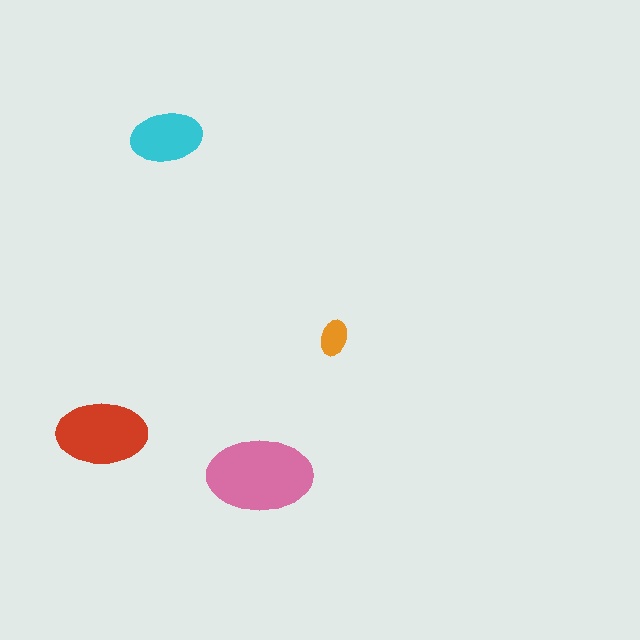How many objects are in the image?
There are 4 objects in the image.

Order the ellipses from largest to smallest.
the pink one, the red one, the cyan one, the orange one.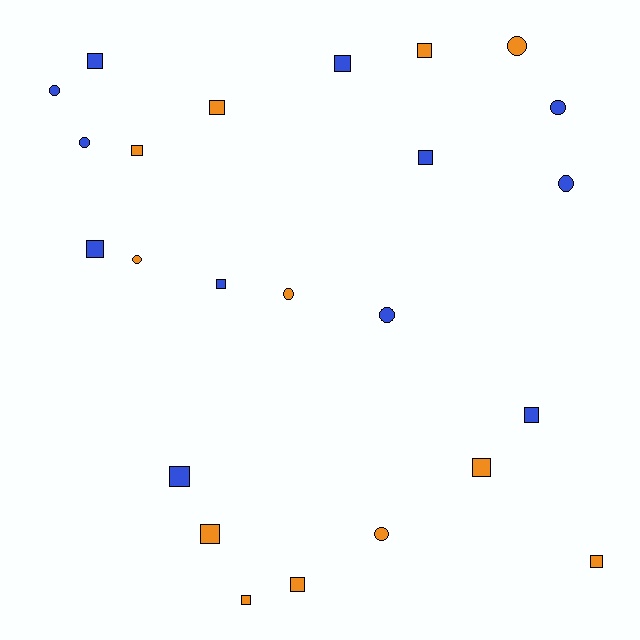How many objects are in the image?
There are 24 objects.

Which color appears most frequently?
Orange, with 12 objects.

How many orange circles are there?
There are 4 orange circles.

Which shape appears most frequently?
Square, with 15 objects.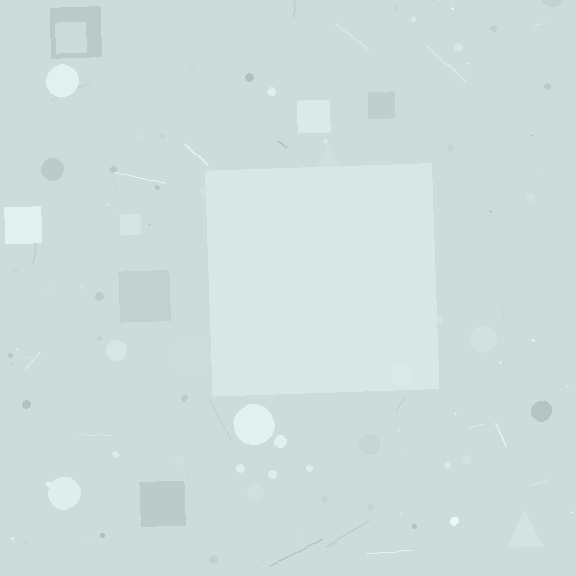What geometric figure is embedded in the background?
A square is embedded in the background.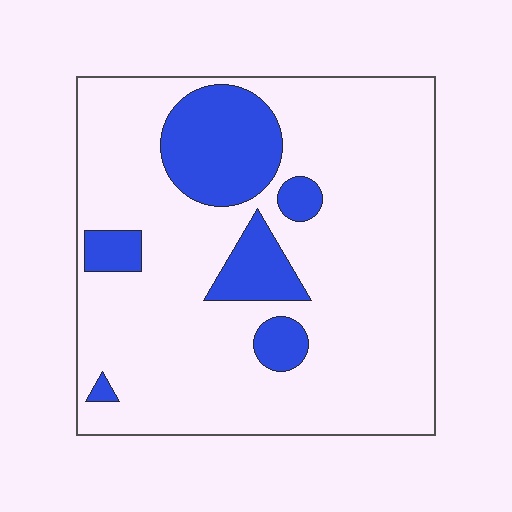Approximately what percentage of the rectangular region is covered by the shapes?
Approximately 20%.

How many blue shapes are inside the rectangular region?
6.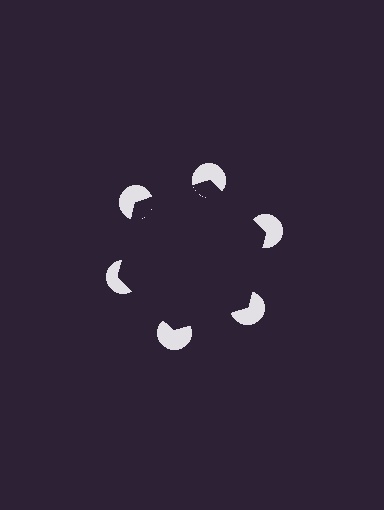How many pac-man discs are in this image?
There are 6 — one at each vertex of the illusory hexagon.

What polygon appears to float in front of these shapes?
An illusory hexagon — its edges are inferred from the aligned wedge cuts in the pac-man discs, not physically drawn.